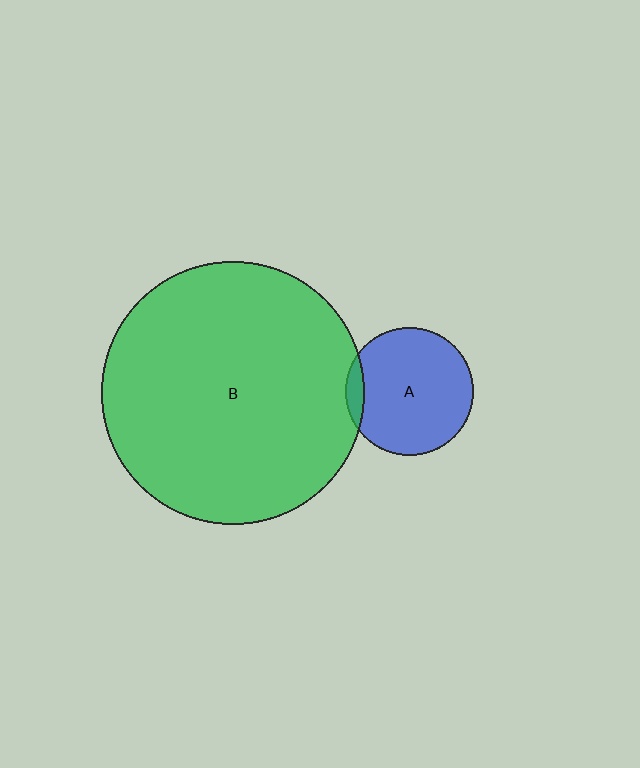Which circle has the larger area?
Circle B (green).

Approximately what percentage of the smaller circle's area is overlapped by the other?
Approximately 10%.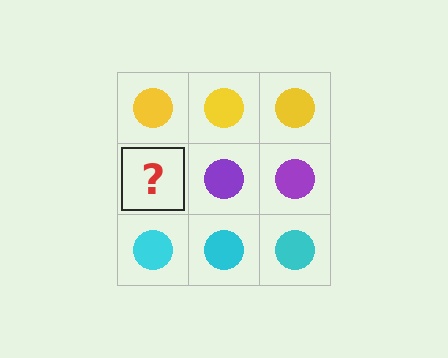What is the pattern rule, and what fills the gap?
The rule is that each row has a consistent color. The gap should be filled with a purple circle.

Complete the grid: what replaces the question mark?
The question mark should be replaced with a purple circle.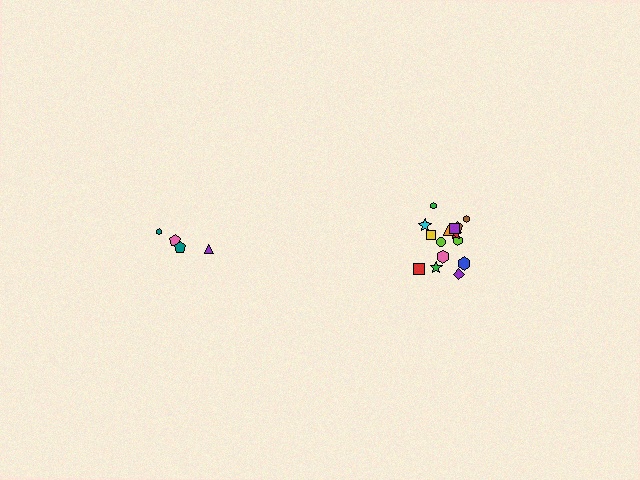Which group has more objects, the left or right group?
The right group.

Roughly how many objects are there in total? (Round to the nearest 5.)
Roughly 20 objects in total.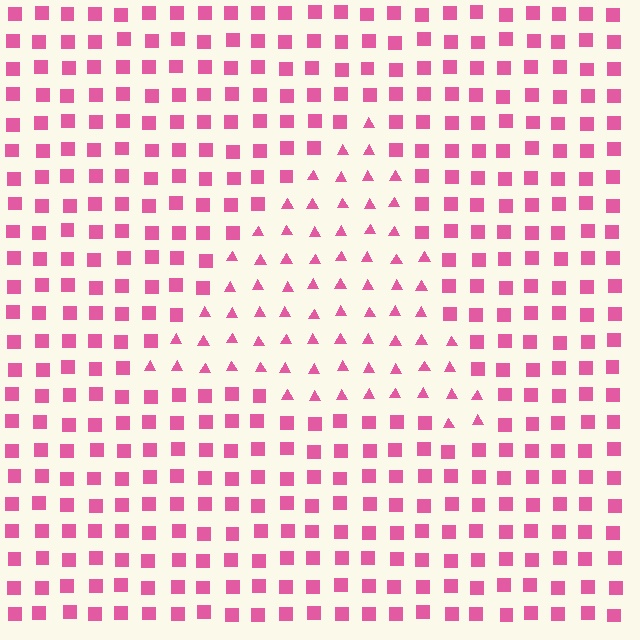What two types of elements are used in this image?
The image uses triangles inside the triangle region and squares outside it.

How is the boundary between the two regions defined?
The boundary is defined by a change in element shape: triangles inside vs. squares outside. All elements share the same color and spacing.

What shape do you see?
I see a triangle.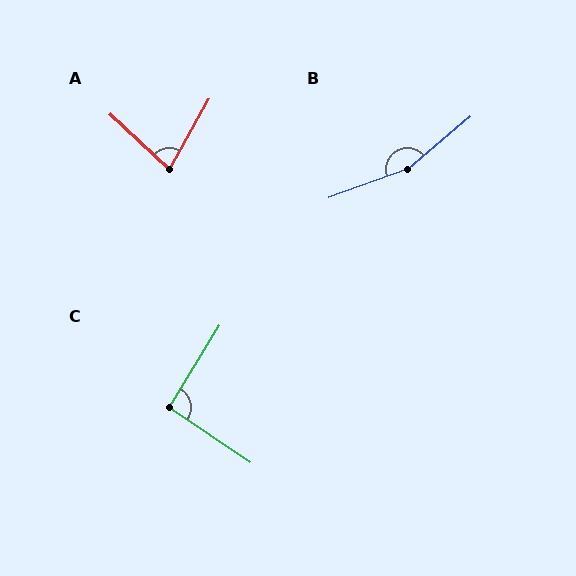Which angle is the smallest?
A, at approximately 76 degrees.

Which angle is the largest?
B, at approximately 160 degrees.